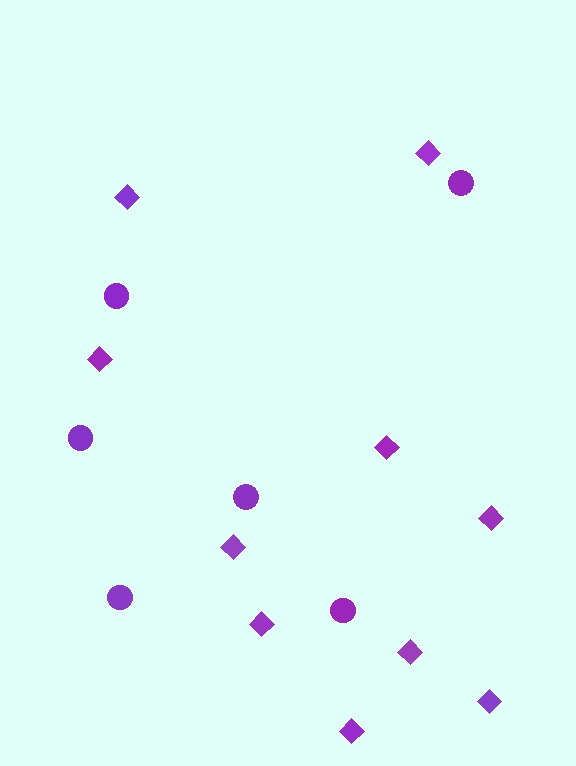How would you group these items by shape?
There are 2 groups: one group of circles (6) and one group of diamonds (10).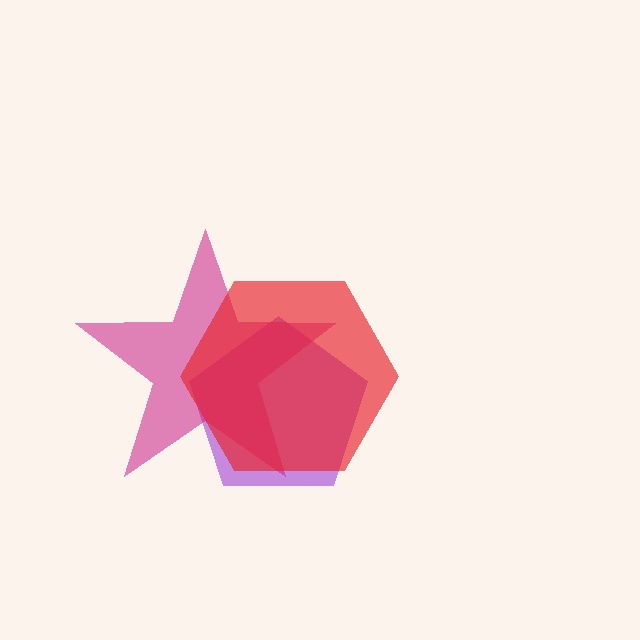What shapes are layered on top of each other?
The layered shapes are: a purple pentagon, a magenta star, a red hexagon.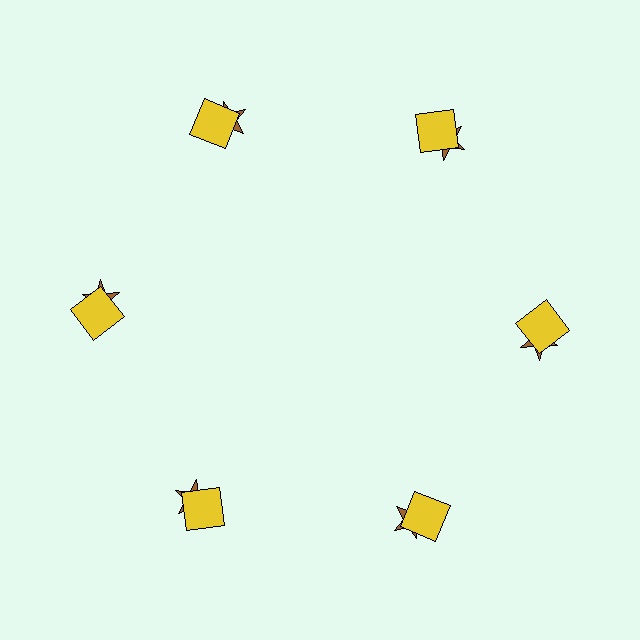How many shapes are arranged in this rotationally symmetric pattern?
There are 12 shapes, arranged in 6 groups of 2.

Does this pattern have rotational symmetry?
Yes, this pattern has 6-fold rotational symmetry. It looks the same after rotating 60 degrees around the center.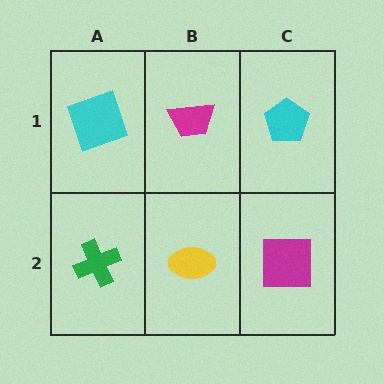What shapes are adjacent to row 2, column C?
A cyan pentagon (row 1, column C), a yellow ellipse (row 2, column B).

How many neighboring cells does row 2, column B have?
3.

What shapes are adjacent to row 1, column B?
A yellow ellipse (row 2, column B), a cyan square (row 1, column A), a cyan pentagon (row 1, column C).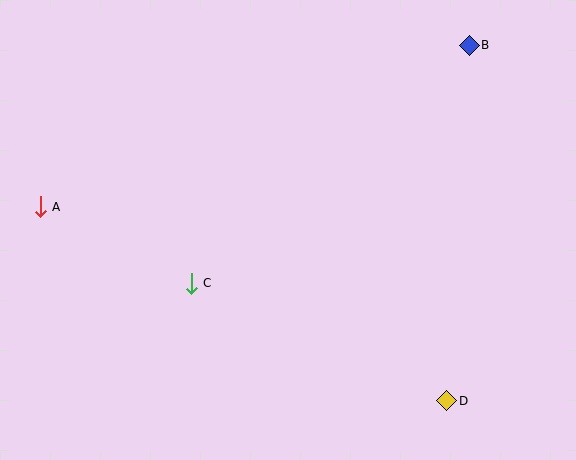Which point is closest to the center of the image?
Point C at (191, 283) is closest to the center.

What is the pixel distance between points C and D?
The distance between C and D is 281 pixels.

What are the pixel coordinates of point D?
Point D is at (447, 401).